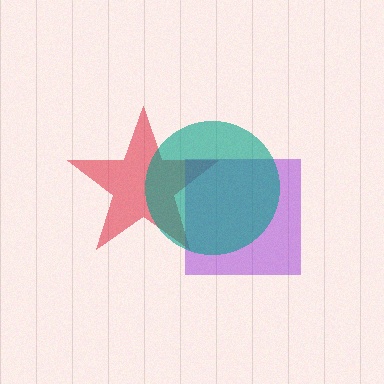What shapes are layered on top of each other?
The layered shapes are: a red star, a purple square, a teal circle.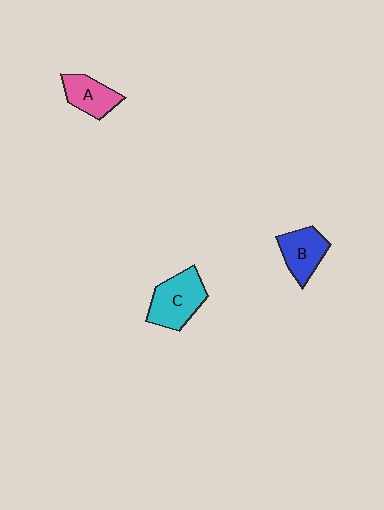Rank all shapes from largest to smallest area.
From largest to smallest: C (cyan), B (blue), A (pink).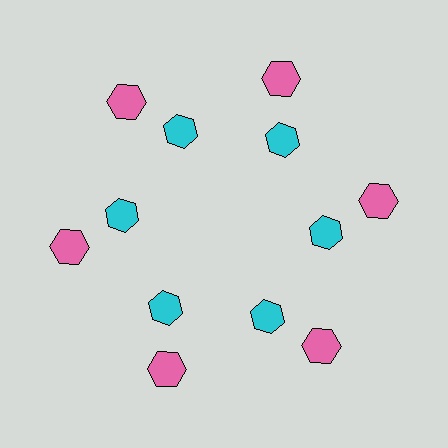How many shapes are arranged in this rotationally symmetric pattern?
There are 12 shapes, arranged in 6 groups of 2.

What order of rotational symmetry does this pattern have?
This pattern has 6-fold rotational symmetry.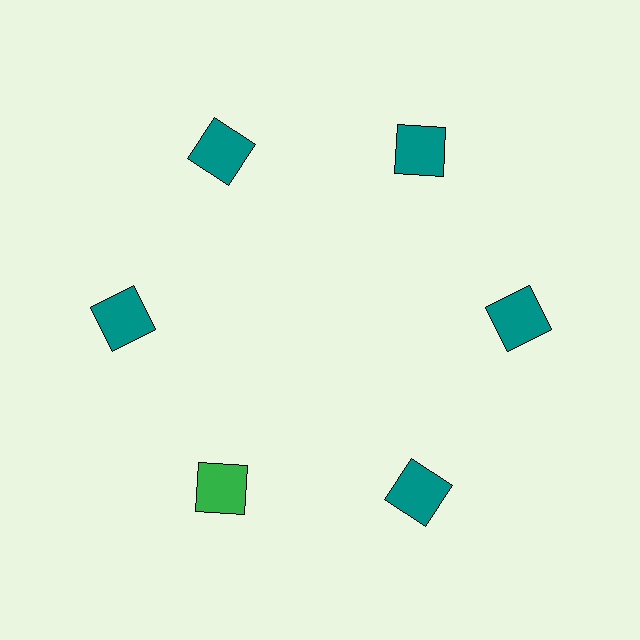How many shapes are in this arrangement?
There are 6 shapes arranged in a ring pattern.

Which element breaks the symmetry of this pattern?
The green square at roughly the 7 o'clock position breaks the symmetry. All other shapes are teal squares.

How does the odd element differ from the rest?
It has a different color: green instead of teal.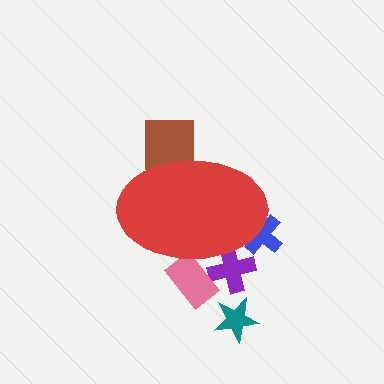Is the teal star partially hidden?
No, the teal star is fully visible.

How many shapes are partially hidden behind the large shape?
4 shapes are partially hidden.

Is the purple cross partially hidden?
Yes, the purple cross is partially hidden behind the red ellipse.